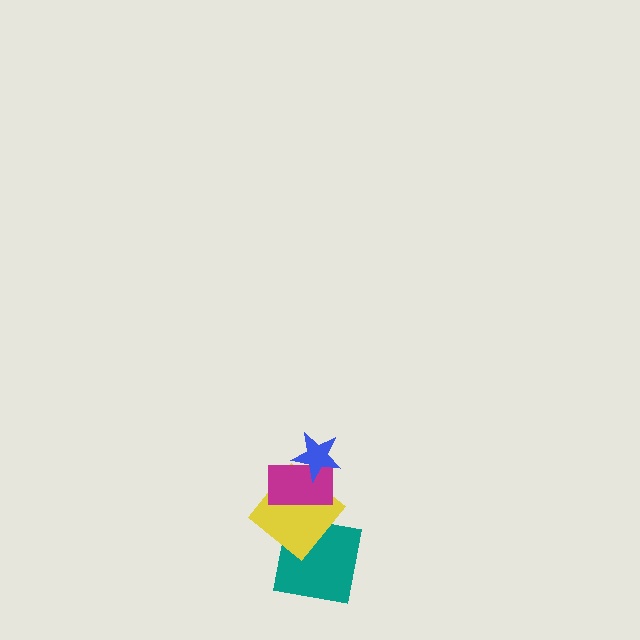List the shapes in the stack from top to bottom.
From top to bottom: the blue star, the magenta rectangle, the yellow diamond, the teal square.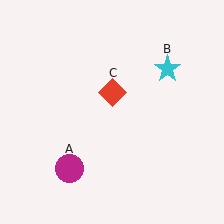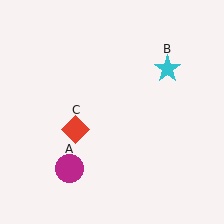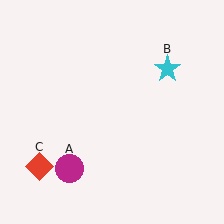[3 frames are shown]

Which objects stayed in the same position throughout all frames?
Magenta circle (object A) and cyan star (object B) remained stationary.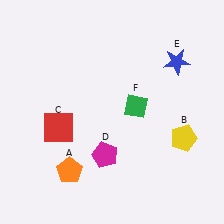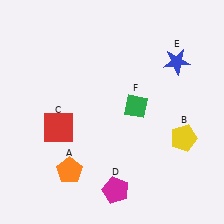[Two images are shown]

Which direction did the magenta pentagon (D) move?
The magenta pentagon (D) moved down.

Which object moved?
The magenta pentagon (D) moved down.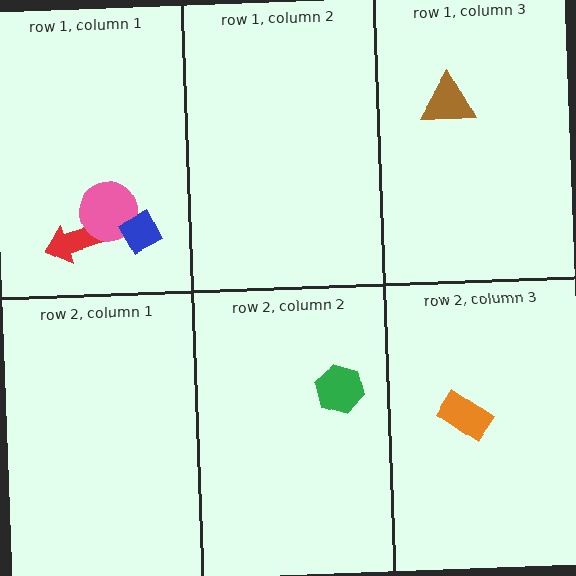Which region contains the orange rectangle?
The row 2, column 3 region.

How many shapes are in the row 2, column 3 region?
1.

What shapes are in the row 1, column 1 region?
The red arrow, the pink circle, the blue diamond.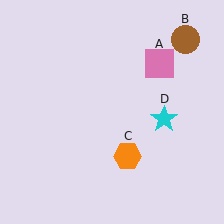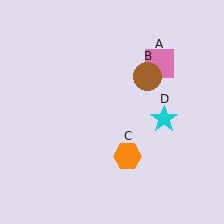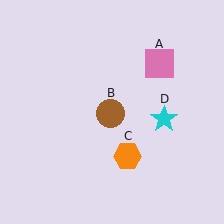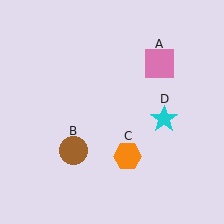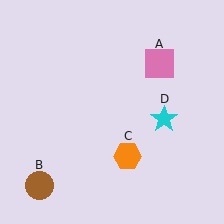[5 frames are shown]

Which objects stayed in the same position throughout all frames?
Pink square (object A) and orange hexagon (object C) and cyan star (object D) remained stationary.